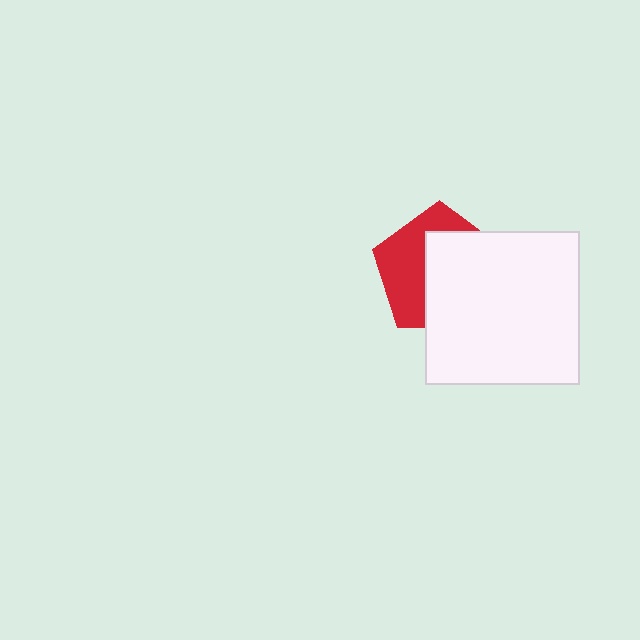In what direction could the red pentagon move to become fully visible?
The red pentagon could move left. That would shift it out from behind the white square entirely.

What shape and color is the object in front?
The object in front is a white square.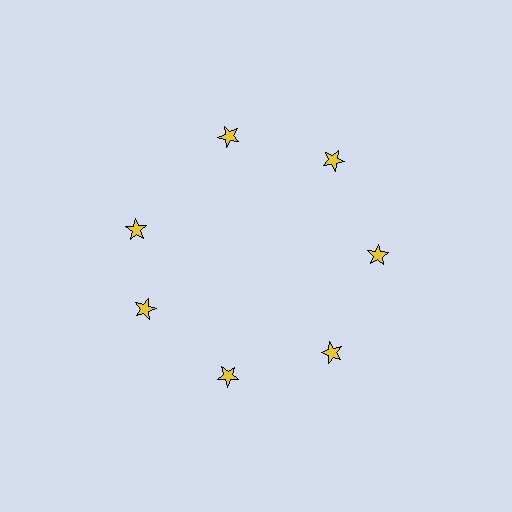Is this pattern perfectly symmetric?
No. The 7 yellow stars are arranged in a ring, but one element near the 10 o'clock position is rotated out of alignment along the ring, breaking the 7-fold rotational symmetry.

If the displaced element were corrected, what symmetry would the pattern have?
It would have 7-fold rotational symmetry — the pattern would map onto itself every 51 degrees.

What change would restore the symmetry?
The symmetry would be restored by rotating it back into even spacing with its neighbors so that all 7 stars sit at equal angles and equal distance from the center.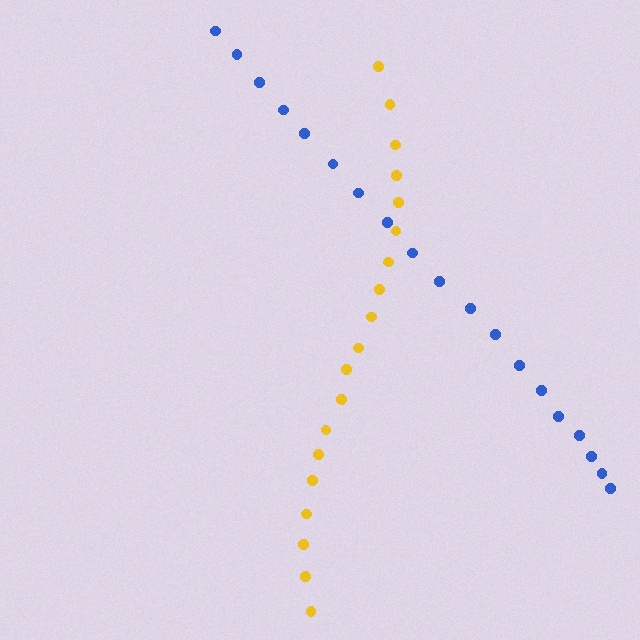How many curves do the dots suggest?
There are 2 distinct paths.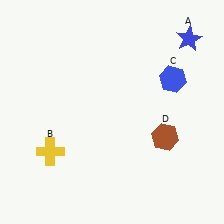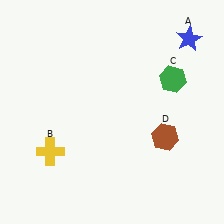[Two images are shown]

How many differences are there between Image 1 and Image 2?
There is 1 difference between the two images.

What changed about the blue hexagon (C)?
In Image 1, C is blue. In Image 2, it changed to green.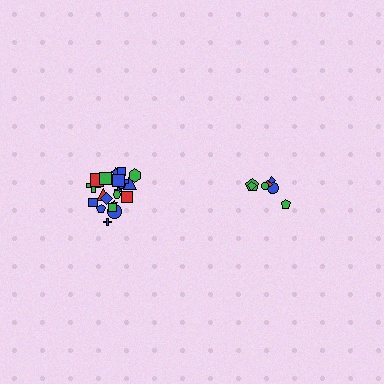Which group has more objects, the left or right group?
The left group.